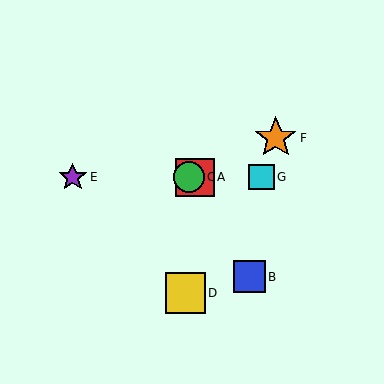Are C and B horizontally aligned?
No, C is at y≈177 and B is at y≈277.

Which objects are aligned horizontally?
Objects A, C, E, G are aligned horizontally.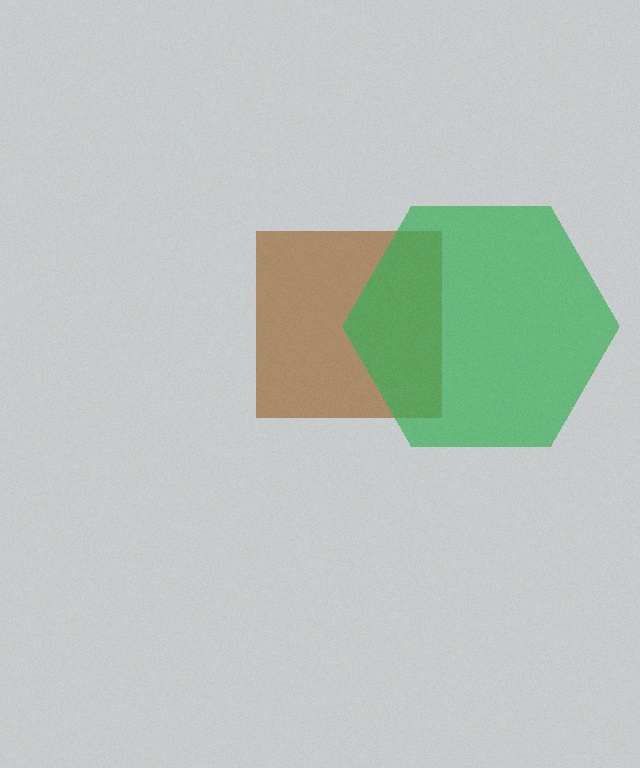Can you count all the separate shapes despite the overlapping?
Yes, there are 2 separate shapes.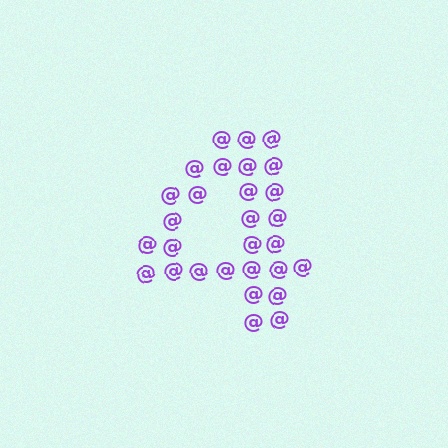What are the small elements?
The small elements are at signs.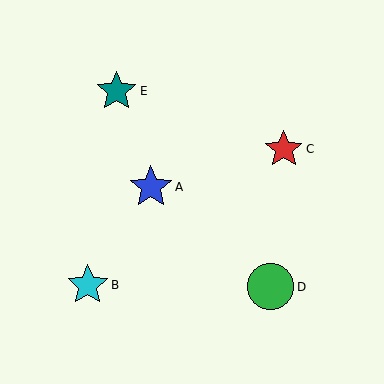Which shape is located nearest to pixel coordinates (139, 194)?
The blue star (labeled A) at (151, 187) is nearest to that location.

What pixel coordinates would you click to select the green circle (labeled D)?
Click at (271, 287) to select the green circle D.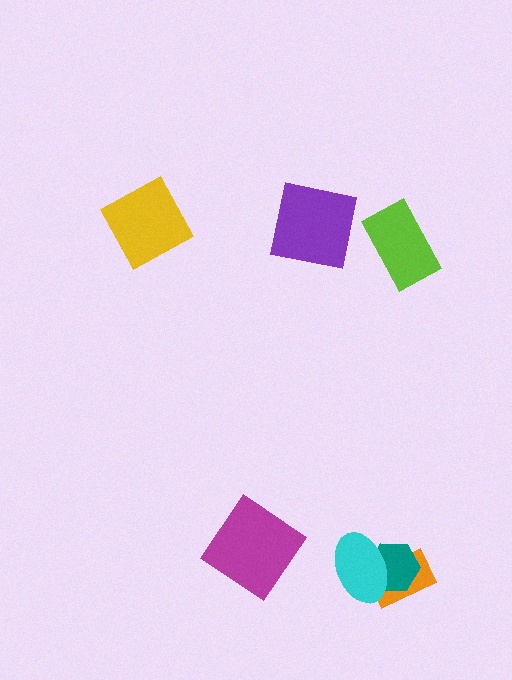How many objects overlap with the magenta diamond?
0 objects overlap with the magenta diamond.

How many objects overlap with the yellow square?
0 objects overlap with the yellow square.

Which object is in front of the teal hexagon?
The cyan ellipse is in front of the teal hexagon.